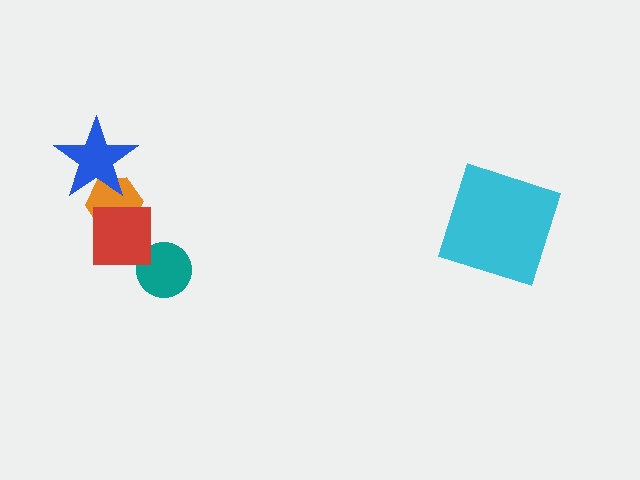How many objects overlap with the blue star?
1 object overlaps with the blue star.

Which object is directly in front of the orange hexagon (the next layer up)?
The red square is directly in front of the orange hexagon.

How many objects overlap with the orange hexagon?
2 objects overlap with the orange hexagon.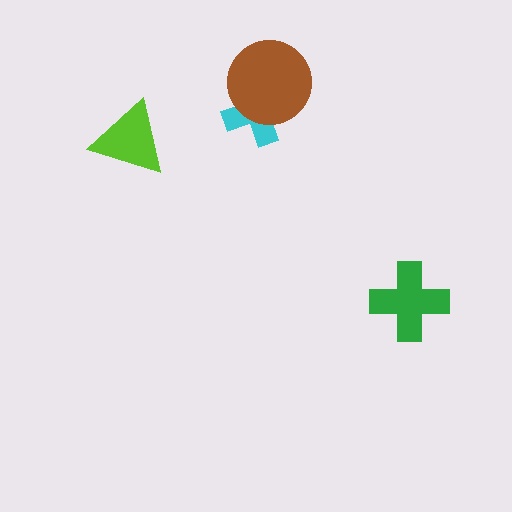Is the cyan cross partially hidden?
Yes, it is partially covered by another shape.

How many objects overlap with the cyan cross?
1 object overlaps with the cyan cross.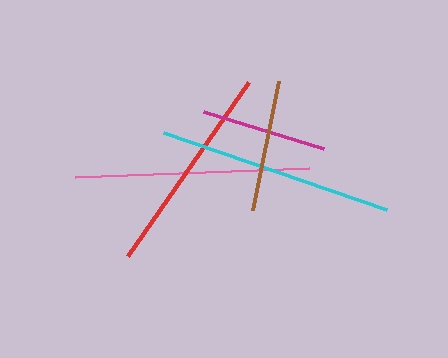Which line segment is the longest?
The cyan line is the longest at approximately 237 pixels.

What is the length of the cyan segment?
The cyan segment is approximately 237 pixels long.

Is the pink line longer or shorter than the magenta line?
The pink line is longer than the magenta line.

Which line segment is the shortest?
The magenta line is the shortest at approximately 125 pixels.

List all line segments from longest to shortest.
From longest to shortest: cyan, pink, red, brown, magenta.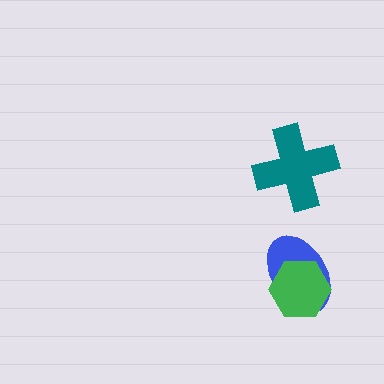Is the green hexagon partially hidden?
No, no other shape covers it.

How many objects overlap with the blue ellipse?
1 object overlaps with the blue ellipse.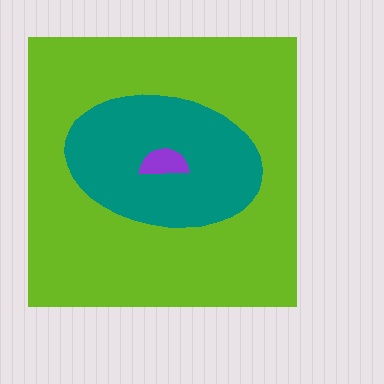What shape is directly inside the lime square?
The teal ellipse.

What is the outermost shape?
The lime square.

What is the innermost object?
The purple semicircle.